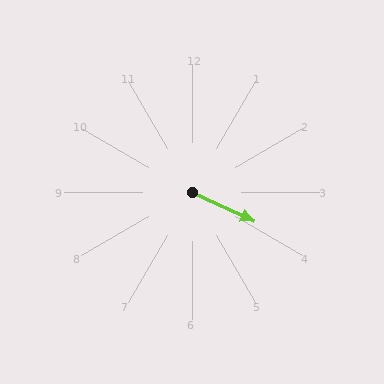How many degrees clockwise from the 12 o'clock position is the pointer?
Approximately 115 degrees.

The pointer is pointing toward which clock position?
Roughly 4 o'clock.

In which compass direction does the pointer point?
Southeast.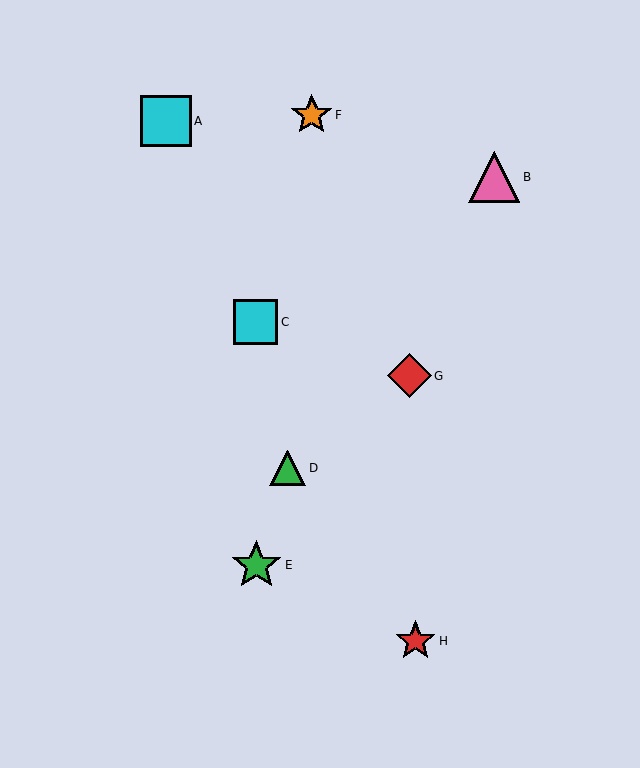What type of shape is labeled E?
Shape E is a green star.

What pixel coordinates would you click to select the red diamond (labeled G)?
Click at (409, 376) to select the red diamond G.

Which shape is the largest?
The pink triangle (labeled B) is the largest.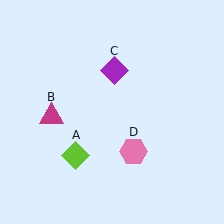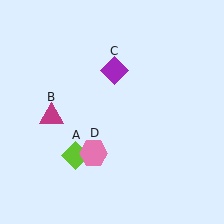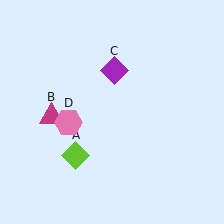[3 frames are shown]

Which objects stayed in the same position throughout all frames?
Lime diamond (object A) and magenta triangle (object B) and purple diamond (object C) remained stationary.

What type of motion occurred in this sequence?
The pink hexagon (object D) rotated clockwise around the center of the scene.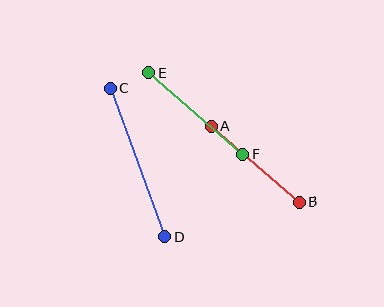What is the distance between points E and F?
The distance is approximately 125 pixels.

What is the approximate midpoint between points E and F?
The midpoint is at approximately (195, 113) pixels.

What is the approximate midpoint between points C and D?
The midpoint is at approximately (138, 163) pixels.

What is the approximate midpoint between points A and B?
The midpoint is at approximately (255, 164) pixels.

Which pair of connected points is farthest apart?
Points C and D are farthest apart.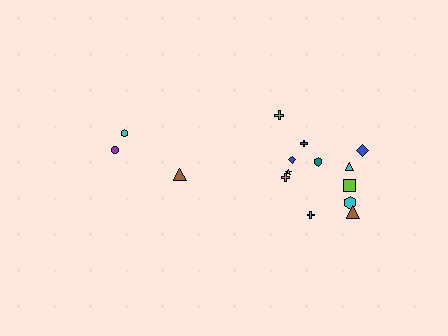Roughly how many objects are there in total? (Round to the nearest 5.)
Roughly 15 objects in total.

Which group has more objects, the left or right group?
The right group.